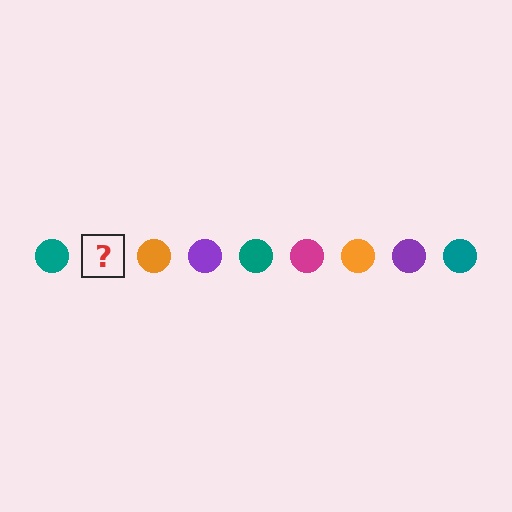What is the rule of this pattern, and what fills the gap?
The rule is that the pattern cycles through teal, magenta, orange, purple circles. The gap should be filled with a magenta circle.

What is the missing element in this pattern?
The missing element is a magenta circle.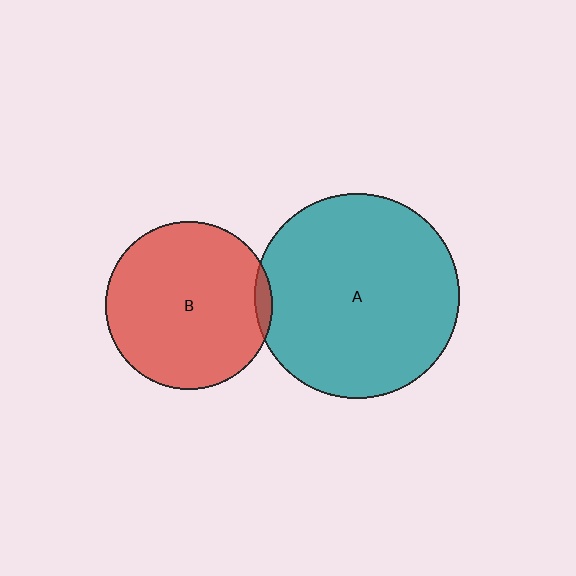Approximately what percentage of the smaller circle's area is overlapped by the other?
Approximately 5%.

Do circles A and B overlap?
Yes.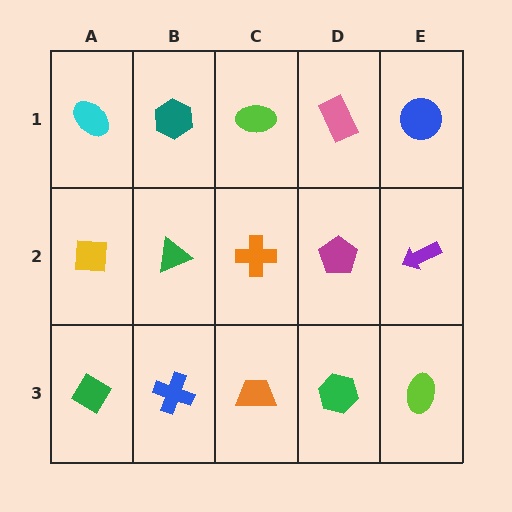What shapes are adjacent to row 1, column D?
A magenta pentagon (row 2, column D), a lime ellipse (row 1, column C), a blue circle (row 1, column E).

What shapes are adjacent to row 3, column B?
A green triangle (row 2, column B), a green diamond (row 3, column A), an orange trapezoid (row 3, column C).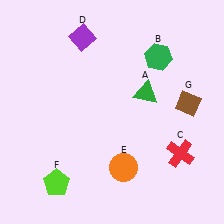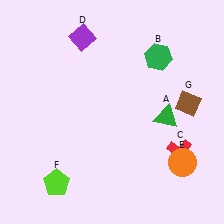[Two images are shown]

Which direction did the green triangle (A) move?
The green triangle (A) moved down.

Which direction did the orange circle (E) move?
The orange circle (E) moved right.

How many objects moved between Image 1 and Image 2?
2 objects moved between the two images.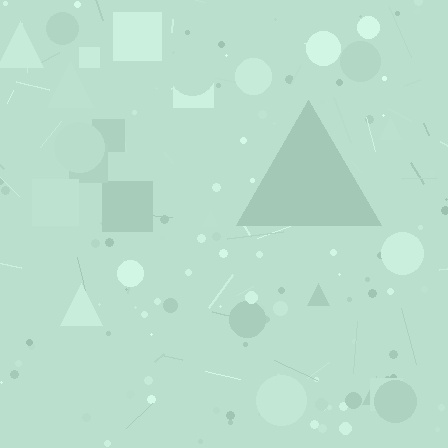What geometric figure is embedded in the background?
A triangle is embedded in the background.